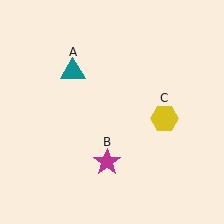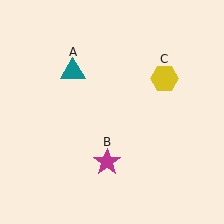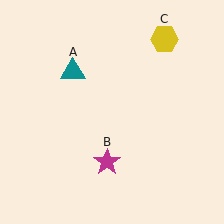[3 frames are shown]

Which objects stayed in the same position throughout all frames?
Teal triangle (object A) and magenta star (object B) remained stationary.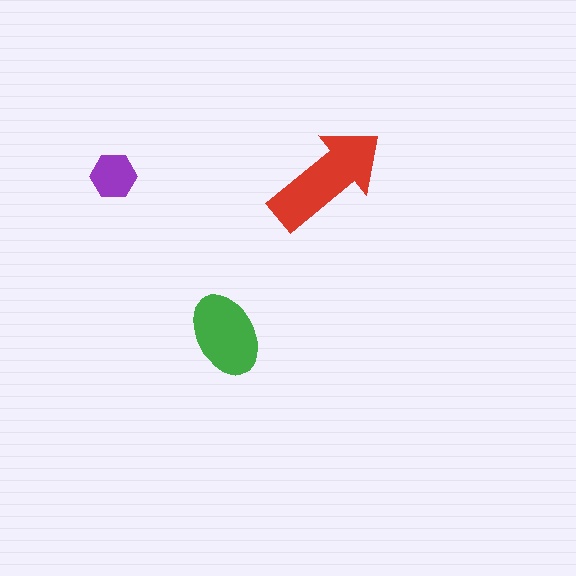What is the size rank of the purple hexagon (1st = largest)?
3rd.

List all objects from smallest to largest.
The purple hexagon, the green ellipse, the red arrow.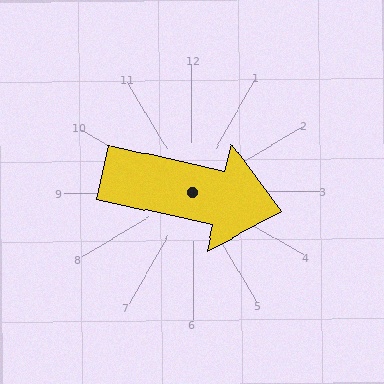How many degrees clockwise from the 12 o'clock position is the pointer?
Approximately 103 degrees.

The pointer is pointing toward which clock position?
Roughly 3 o'clock.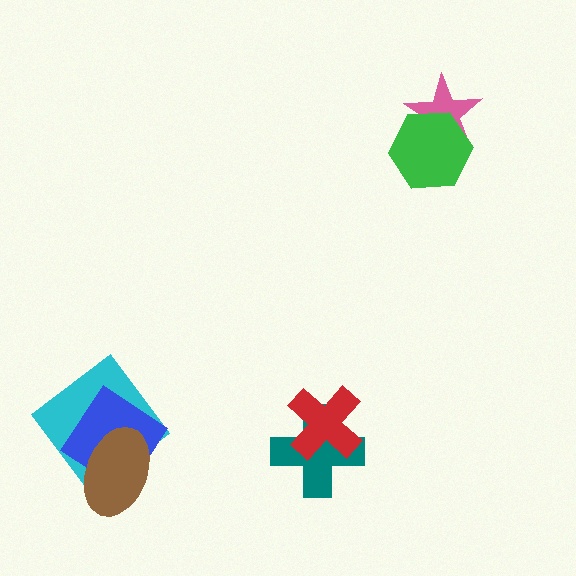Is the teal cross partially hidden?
Yes, it is partially covered by another shape.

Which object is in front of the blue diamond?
The brown ellipse is in front of the blue diamond.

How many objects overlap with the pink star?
1 object overlaps with the pink star.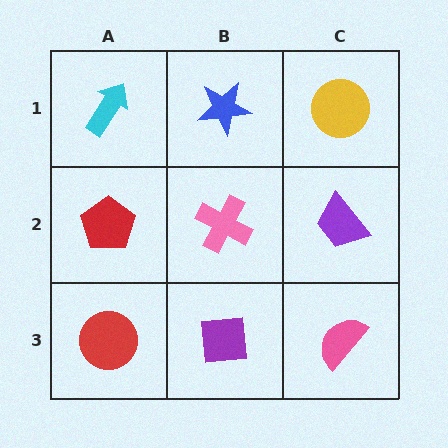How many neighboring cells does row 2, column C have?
3.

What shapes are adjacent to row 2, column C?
A yellow circle (row 1, column C), a pink semicircle (row 3, column C), a pink cross (row 2, column B).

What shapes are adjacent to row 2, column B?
A blue star (row 1, column B), a purple square (row 3, column B), a red pentagon (row 2, column A), a purple trapezoid (row 2, column C).